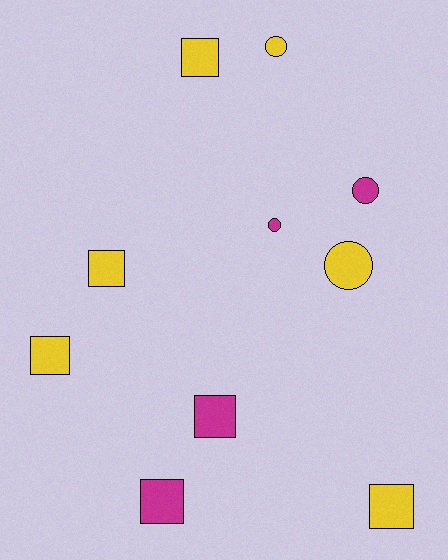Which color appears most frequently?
Yellow, with 6 objects.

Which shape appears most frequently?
Square, with 6 objects.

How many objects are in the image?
There are 10 objects.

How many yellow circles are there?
There are 2 yellow circles.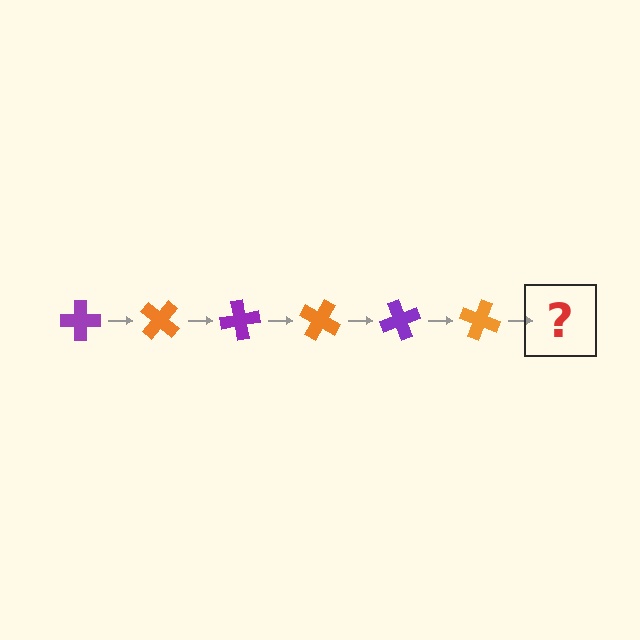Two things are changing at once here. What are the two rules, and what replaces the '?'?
The two rules are that it rotates 40 degrees each step and the color cycles through purple and orange. The '?' should be a purple cross, rotated 240 degrees from the start.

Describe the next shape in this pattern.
It should be a purple cross, rotated 240 degrees from the start.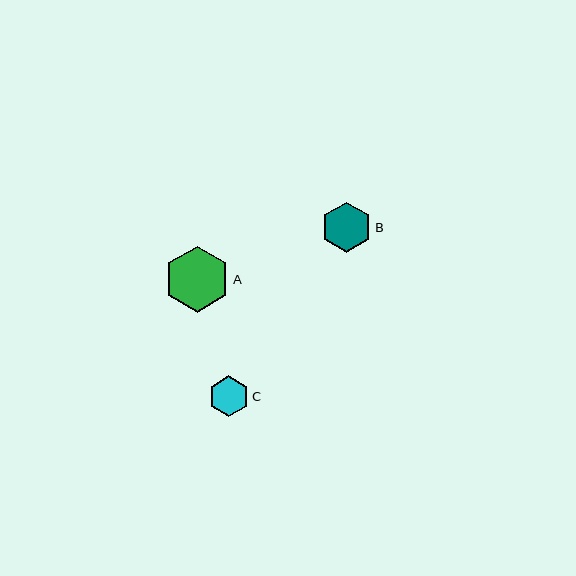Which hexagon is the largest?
Hexagon A is the largest with a size of approximately 66 pixels.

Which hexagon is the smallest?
Hexagon C is the smallest with a size of approximately 41 pixels.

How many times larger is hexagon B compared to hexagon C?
Hexagon B is approximately 1.2 times the size of hexagon C.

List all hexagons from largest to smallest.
From largest to smallest: A, B, C.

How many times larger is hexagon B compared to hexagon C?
Hexagon B is approximately 1.2 times the size of hexagon C.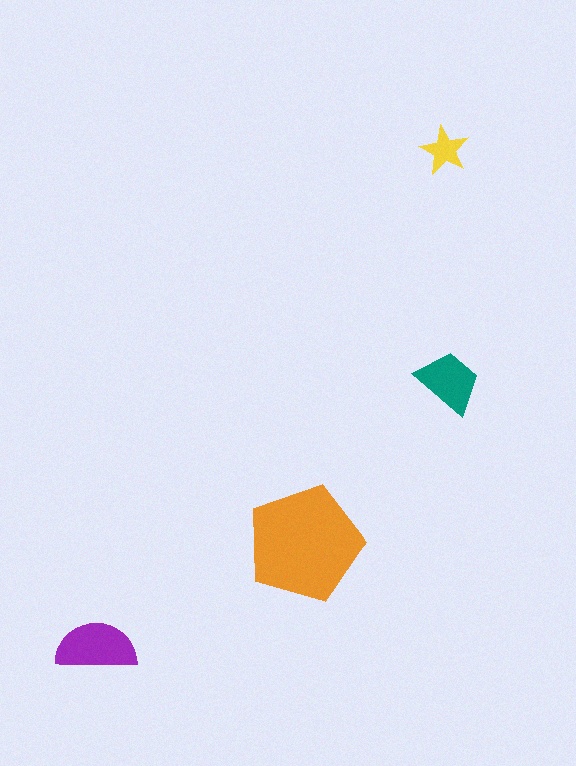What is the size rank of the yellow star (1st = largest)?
4th.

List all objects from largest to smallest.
The orange pentagon, the purple semicircle, the teal trapezoid, the yellow star.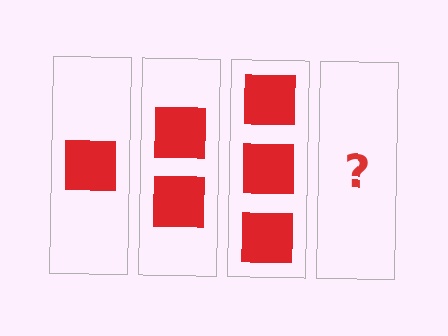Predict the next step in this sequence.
The next step is 4 squares.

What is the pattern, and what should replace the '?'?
The pattern is that each step adds one more square. The '?' should be 4 squares.